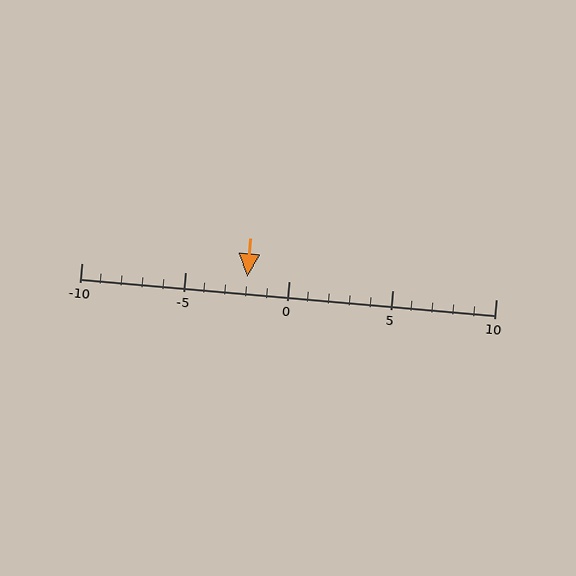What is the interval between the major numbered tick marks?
The major tick marks are spaced 5 units apart.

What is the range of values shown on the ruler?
The ruler shows values from -10 to 10.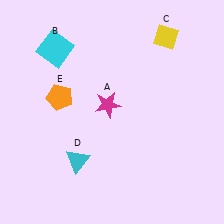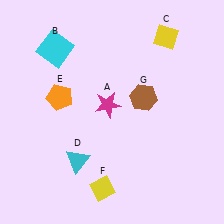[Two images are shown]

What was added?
A yellow diamond (F), a brown hexagon (G) were added in Image 2.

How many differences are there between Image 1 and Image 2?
There are 2 differences between the two images.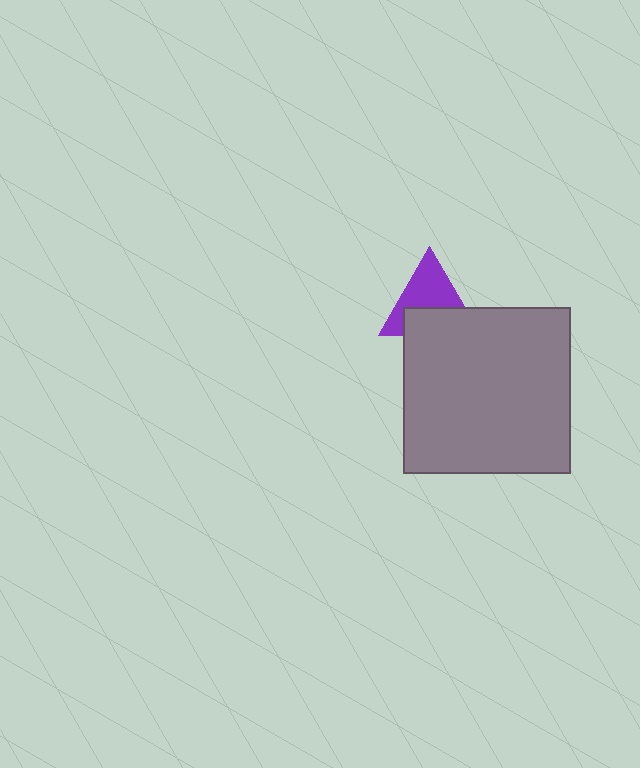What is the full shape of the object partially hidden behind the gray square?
The partially hidden object is a purple triangle.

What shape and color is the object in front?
The object in front is a gray square.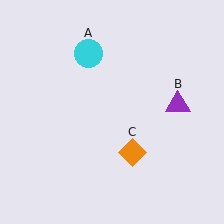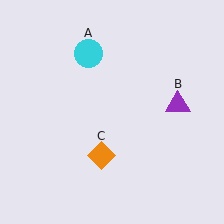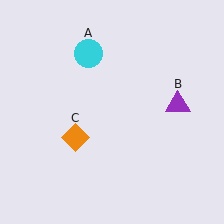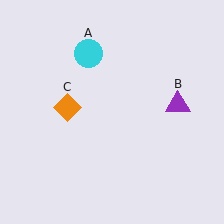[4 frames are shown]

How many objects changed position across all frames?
1 object changed position: orange diamond (object C).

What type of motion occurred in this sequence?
The orange diamond (object C) rotated clockwise around the center of the scene.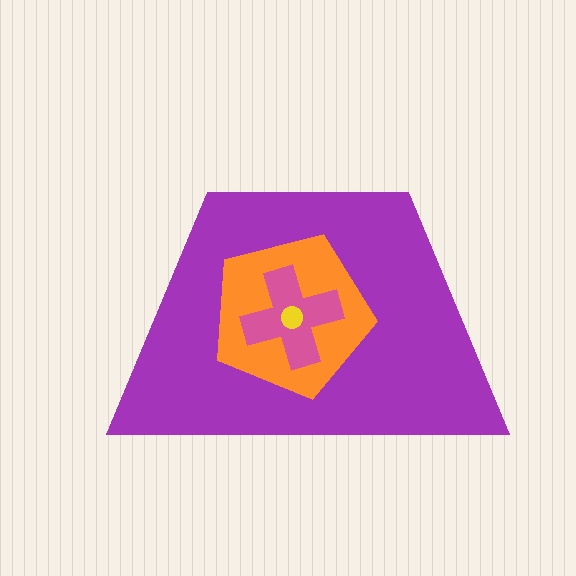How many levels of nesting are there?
4.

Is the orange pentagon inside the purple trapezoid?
Yes.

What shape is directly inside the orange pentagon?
The pink cross.